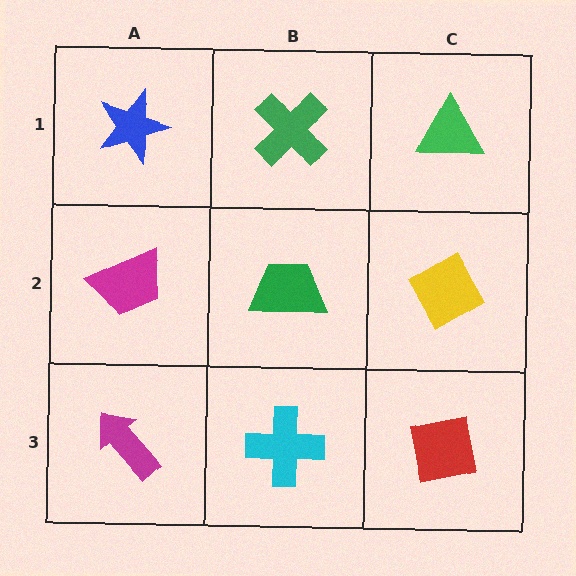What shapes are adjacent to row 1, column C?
A yellow diamond (row 2, column C), a green cross (row 1, column B).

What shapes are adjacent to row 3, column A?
A magenta trapezoid (row 2, column A), a cyan cross (row 3, column B).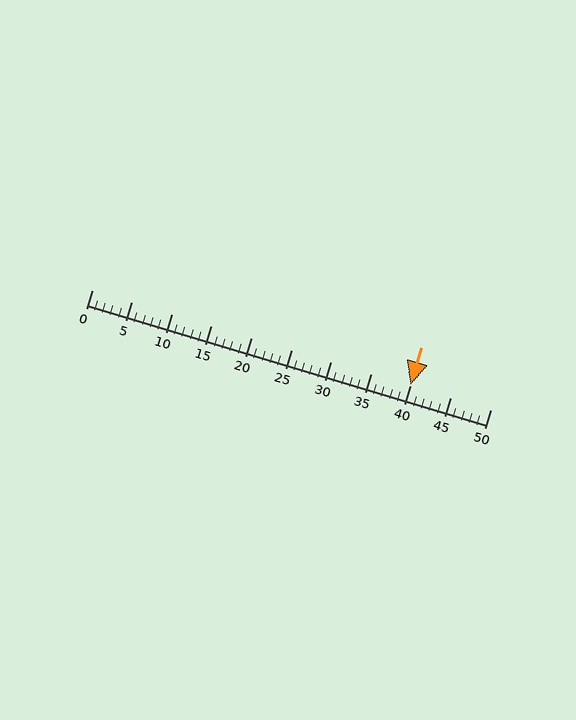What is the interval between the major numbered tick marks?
The major tick marks are spaced 5 units apart.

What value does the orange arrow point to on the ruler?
The orange arrow points to approximately 40.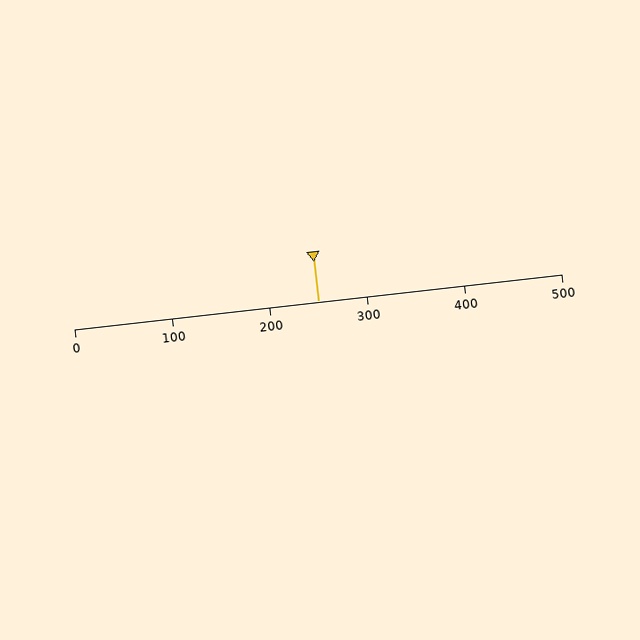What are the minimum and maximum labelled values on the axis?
The axis runs from 0 to 500.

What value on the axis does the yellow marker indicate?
The marker indicates approximately 250.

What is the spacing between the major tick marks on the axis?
The major ticks are spaced 100 apart.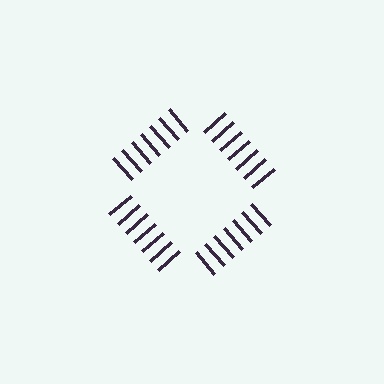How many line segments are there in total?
28 — 7 along each of the 4 edges.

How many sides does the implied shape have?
4 sides — the line-ends trace a square.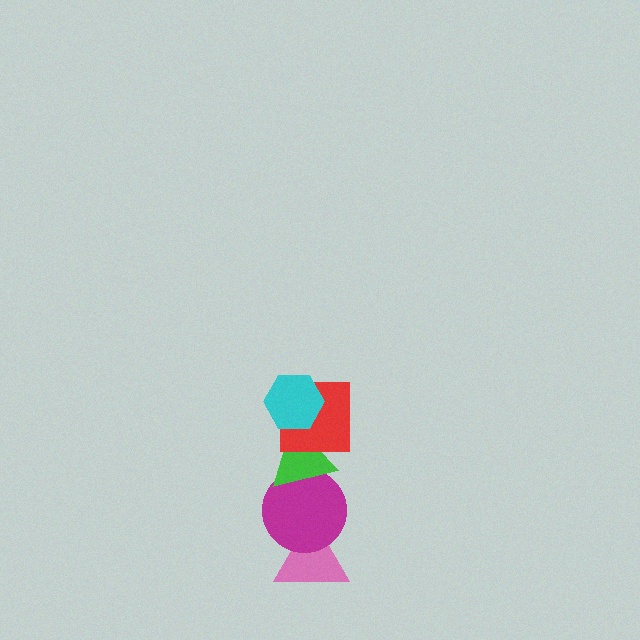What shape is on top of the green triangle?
The red square is on top of the green triangle.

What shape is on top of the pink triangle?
The magenta circle is on top of the pink triangle.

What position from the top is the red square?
The red square is 2nd from the top.